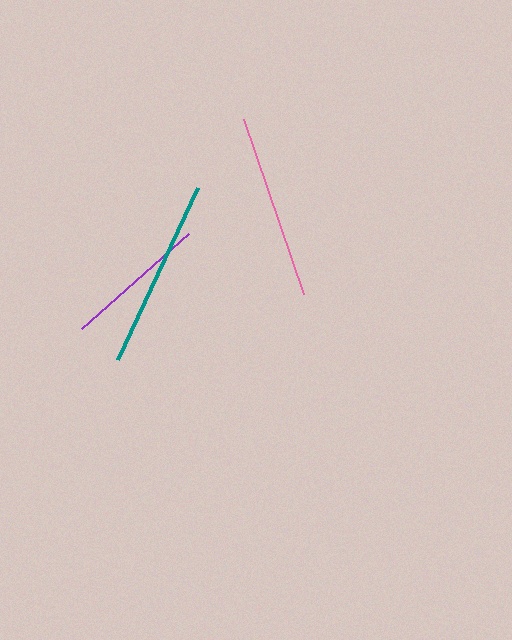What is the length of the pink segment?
The pink segment is approximately 184 pixels long.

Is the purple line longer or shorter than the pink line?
The pink line is longer than the purple line.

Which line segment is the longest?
The teal line is the longest at approximately 190 pixels.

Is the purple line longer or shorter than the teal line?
The teal line is longer than the purple line.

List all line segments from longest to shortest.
From longest to shortest: teal, pink, purple.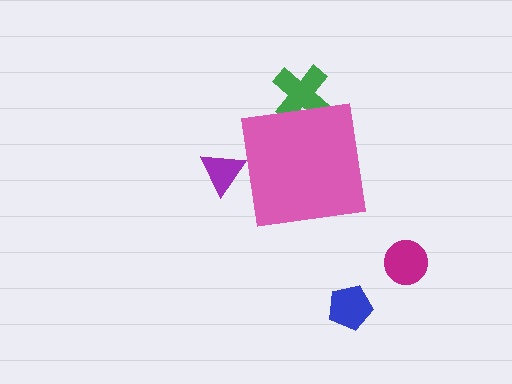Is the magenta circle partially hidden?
No, the magenta circle is fully visible.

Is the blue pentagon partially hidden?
No, the blue pentagon is fully visible.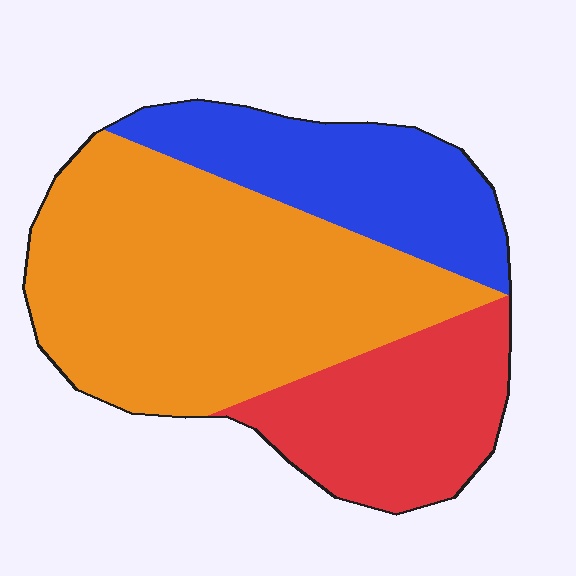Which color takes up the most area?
Orange, at roughly 55%.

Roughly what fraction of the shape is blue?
Blue covers roughly 25% of the shape.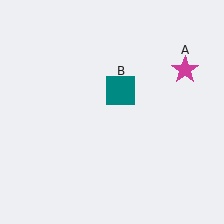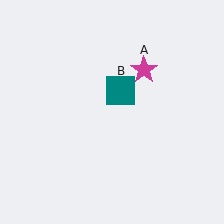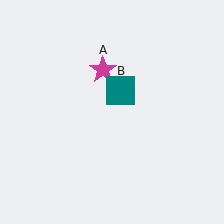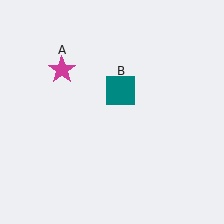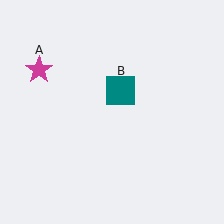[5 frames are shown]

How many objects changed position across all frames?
1 object changed position: magenta star (object A).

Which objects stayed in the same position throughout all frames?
Teal square (object B) remained stationary.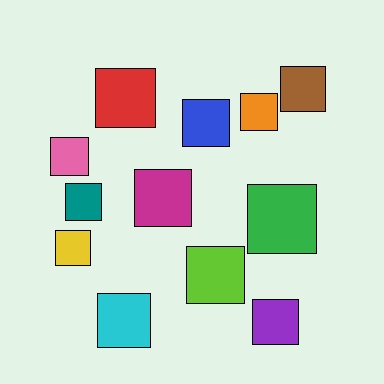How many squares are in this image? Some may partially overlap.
There are 12 squares.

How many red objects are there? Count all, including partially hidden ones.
There is 1 red object.